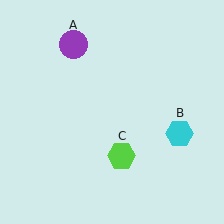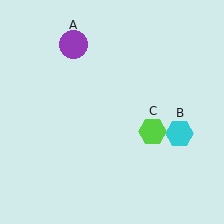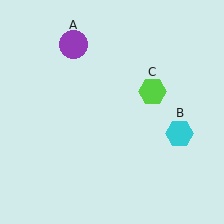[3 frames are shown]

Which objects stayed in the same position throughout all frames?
Purple circle (object A) and cyan hexagon (object B) remained stationary.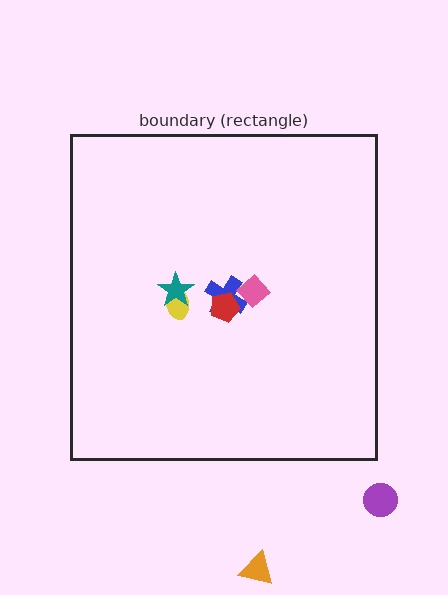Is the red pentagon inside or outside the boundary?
Inside.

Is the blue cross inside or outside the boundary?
Inside.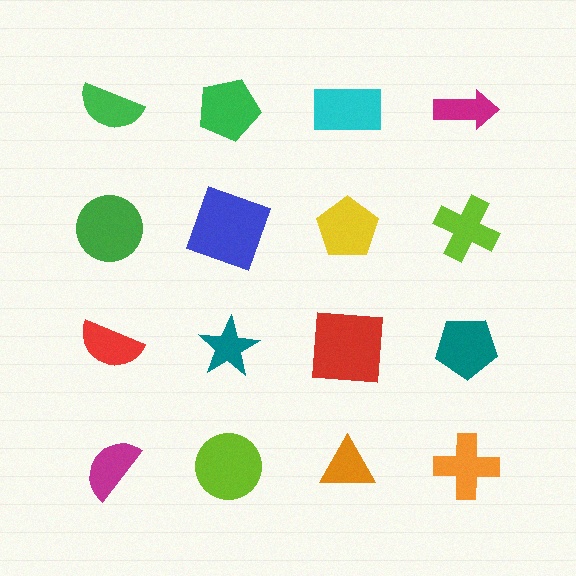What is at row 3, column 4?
A teal pentagon.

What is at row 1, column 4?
A magenta arrow.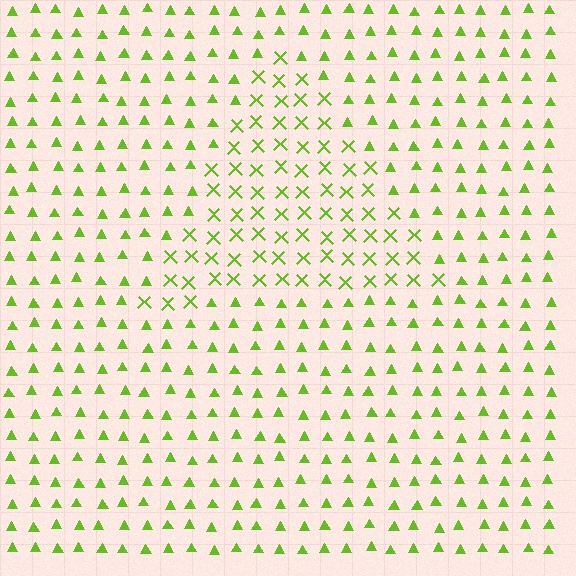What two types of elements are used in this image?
The image uses X marks inside the triangle region and triangles outside it.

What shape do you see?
I see a triangle.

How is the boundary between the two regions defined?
The boundary is defined by a change in element shape: X marks inside vs. triangles outside. All elements share the same color and spacing.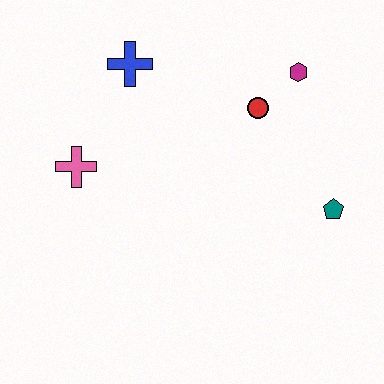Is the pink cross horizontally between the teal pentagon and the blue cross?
No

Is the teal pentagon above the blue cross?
No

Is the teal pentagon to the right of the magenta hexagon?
Yes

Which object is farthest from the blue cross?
The teal pentagon is farthest from the blue cross.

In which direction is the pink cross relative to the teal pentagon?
The pink cross is to the left of the teal pentagon.